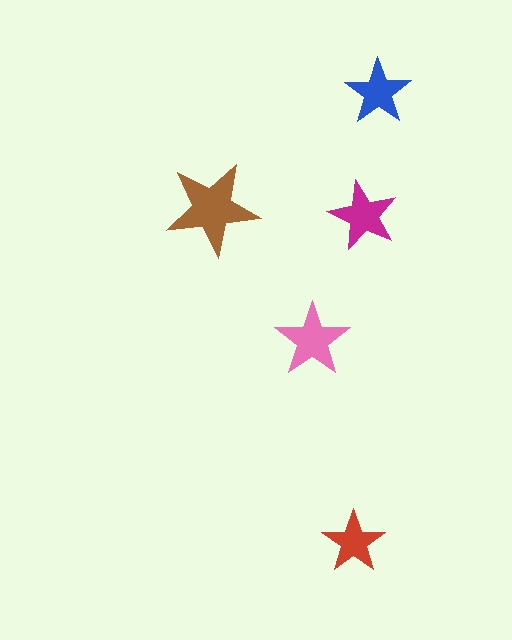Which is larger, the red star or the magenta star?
The magenta one.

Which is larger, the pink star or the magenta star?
The pink one.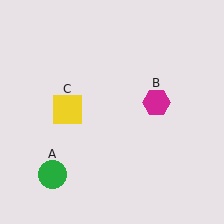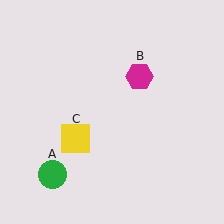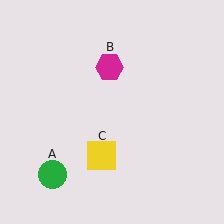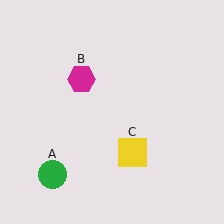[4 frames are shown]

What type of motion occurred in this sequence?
The magenta hexagon (object B), yellow square (object C) rotated counterclockwise around the center of the scene.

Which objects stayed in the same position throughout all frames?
Green circle (object A) remained stationary.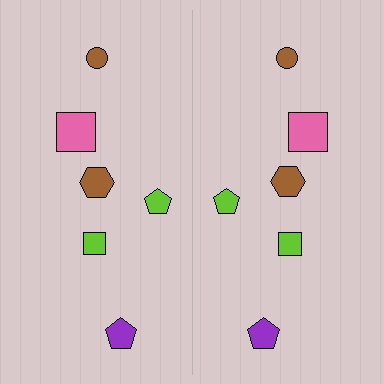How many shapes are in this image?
There are 12 shapes in this image.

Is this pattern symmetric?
Yes, this pattern has bilateral (reflection) symmetry.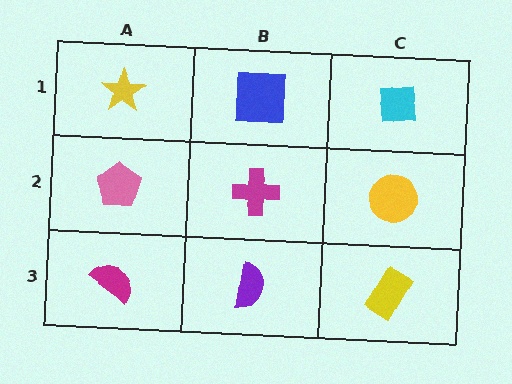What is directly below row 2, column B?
A purple semicircle.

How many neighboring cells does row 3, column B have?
3.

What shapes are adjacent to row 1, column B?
A magenta cross (row 2, column B), a yellow star (row 1, column A), a cyan square (row 1, column C).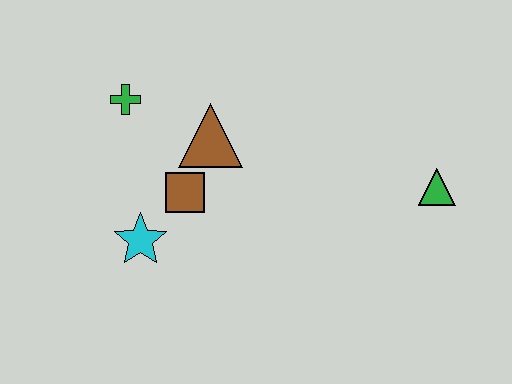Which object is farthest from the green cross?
The green triangle is farthest from the green cross.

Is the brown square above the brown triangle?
No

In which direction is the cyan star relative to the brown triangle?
The cyan star is below the brown triangle.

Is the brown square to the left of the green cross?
No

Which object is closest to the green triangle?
The brown triangle is closest to the green triangle.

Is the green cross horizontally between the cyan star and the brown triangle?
No